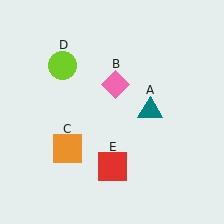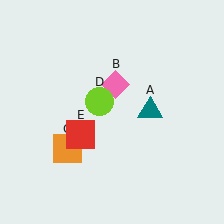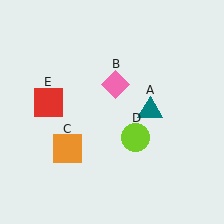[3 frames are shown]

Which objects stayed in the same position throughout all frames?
Teal triangle (object A) and pink diamond (object B) and orange square (object C) remained stationary.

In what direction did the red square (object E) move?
The red square (object E) moved up and to the left.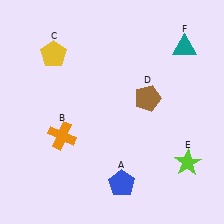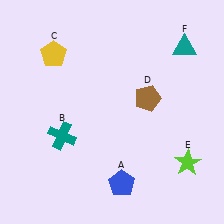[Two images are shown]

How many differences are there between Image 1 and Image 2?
There is 1 difference between the two images.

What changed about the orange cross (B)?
In Image 1, B is orange. In Image 2, it changed to teal.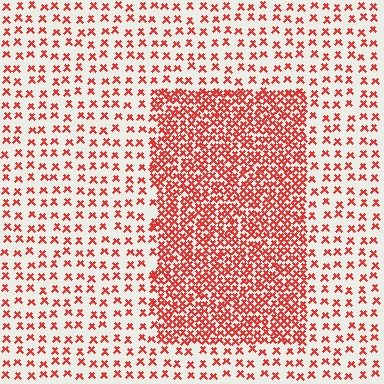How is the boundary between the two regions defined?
The boundary is defined by a change in element density (approximately 2.7x ratio). All elements are the same color, size, and shape.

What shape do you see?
I see a rectangle.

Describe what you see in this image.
The image contains small red elements arranged at two different densities. A rectangle-shaped region is visible where the elements are more densely packed than the surrounding area.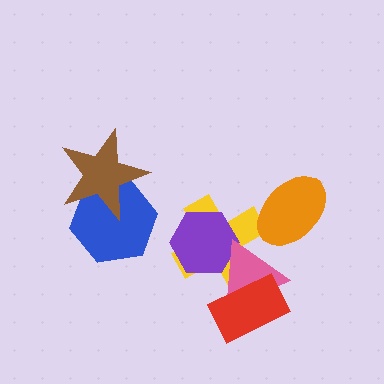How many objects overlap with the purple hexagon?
2 objects overlap with the purple hexagon.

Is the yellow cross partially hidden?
Yes, it is partially covered by another shape.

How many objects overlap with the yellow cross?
4 objects overlap with the yellow cross.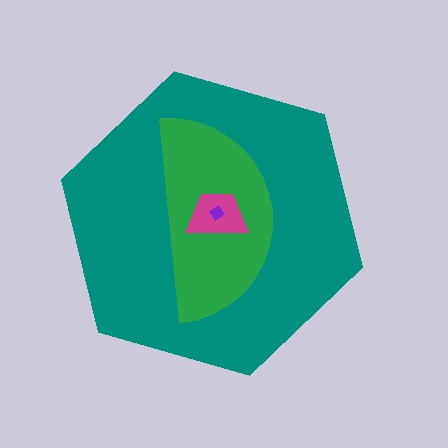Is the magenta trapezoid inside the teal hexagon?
Yes.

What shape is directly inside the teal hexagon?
The green semicircle.